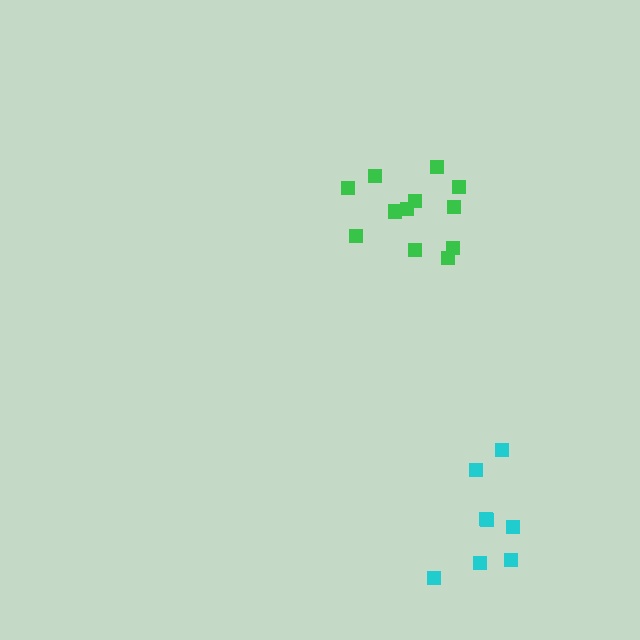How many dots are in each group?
Group 1: 12 dots, Group 2: 8 dots (20 total).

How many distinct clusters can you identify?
There are 2 distinct clusters.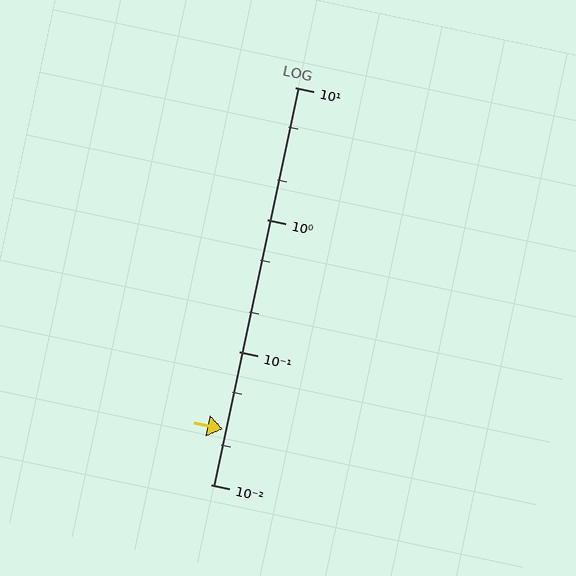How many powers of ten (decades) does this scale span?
The scale spans 3 decades, from 0.01 to 10.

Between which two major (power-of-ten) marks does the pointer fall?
The pointer is between 0.01 and 0.1.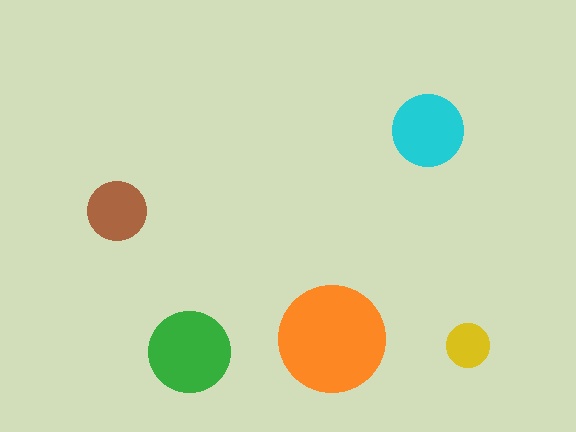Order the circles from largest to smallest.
the orange one, the green one, the cyan one, the brown one, the yellow one.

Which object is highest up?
The cyan circle is topmost.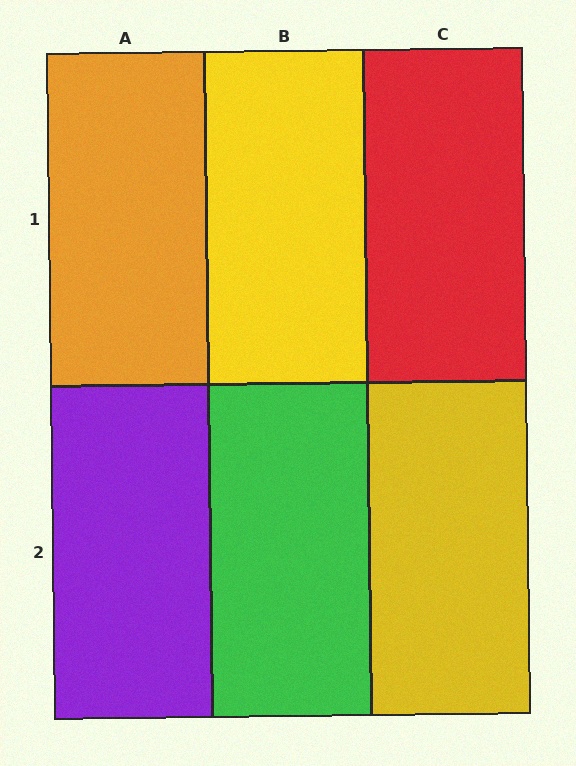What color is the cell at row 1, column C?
Red.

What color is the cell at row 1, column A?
Orange.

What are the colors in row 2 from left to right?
Purple, green, yellow.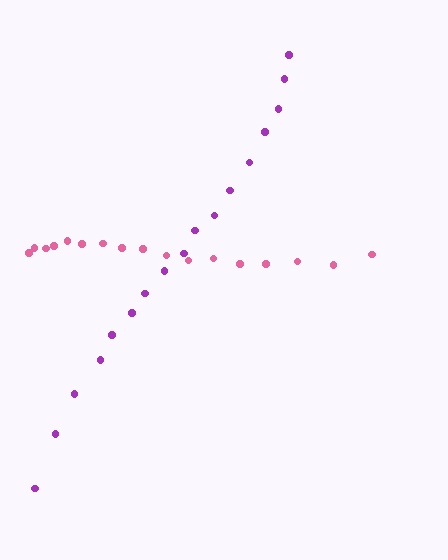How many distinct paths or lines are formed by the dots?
There are 2 distinct paths.